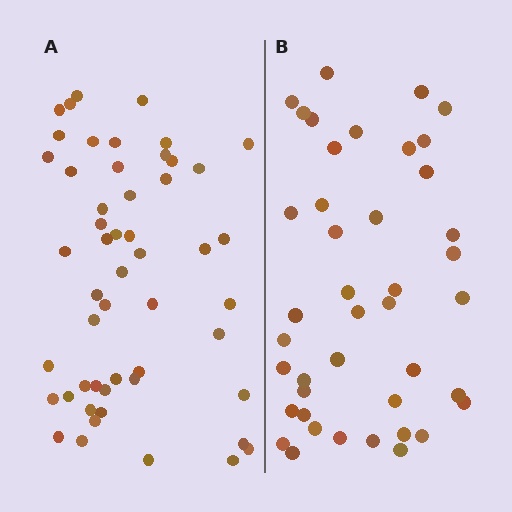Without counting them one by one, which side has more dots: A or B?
Region A (the left region) has more dots.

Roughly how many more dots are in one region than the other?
Region A has roughly 10 or so more dots than region B.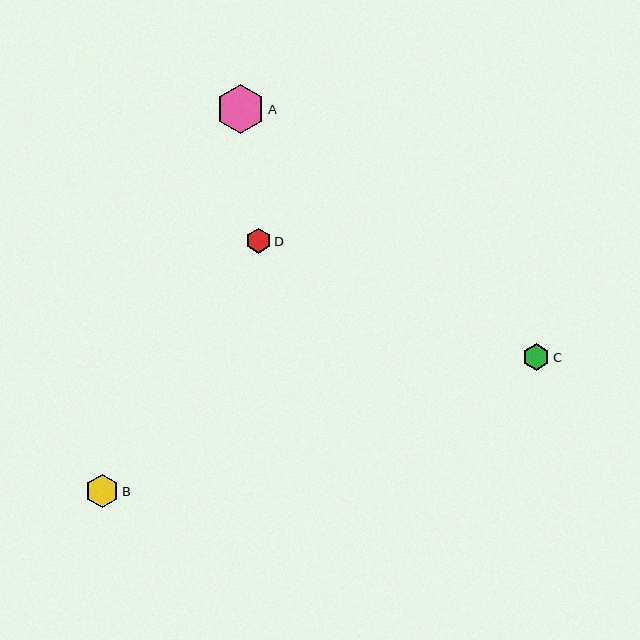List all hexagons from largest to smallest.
From largest to smallest: A, B, C, D.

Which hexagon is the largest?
Hexagon A is the largest with a size of approximately 48 pixels.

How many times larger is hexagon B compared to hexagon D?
Hexagon B is approximately 1.4 times the size of hexagon D.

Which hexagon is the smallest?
Hexagon D is the smallest with a size of approximately 25 pixels.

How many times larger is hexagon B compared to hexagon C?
Hexagon B is approximately 1.2 times the size of hexagon C.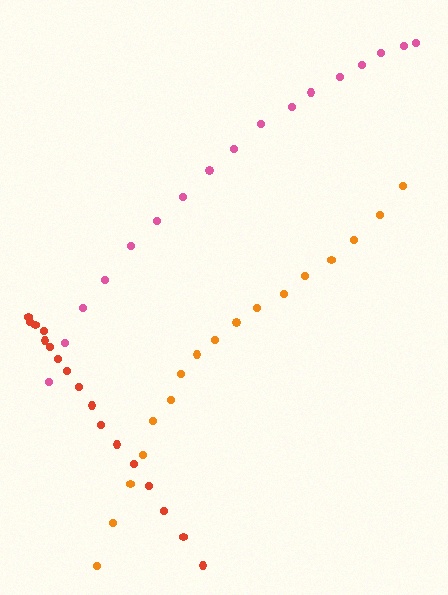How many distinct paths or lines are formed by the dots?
There are 3 distinct paths.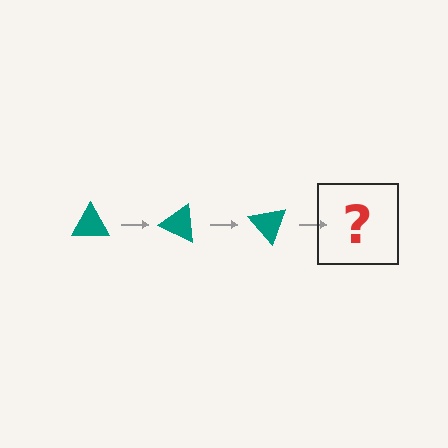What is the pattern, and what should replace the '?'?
The pattern is that the triangle rotates 25 degrees each step. The '?' should be a teal triangle rotated 75 degrees.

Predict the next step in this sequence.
The next step is a teal triangle rotated 75 degrees.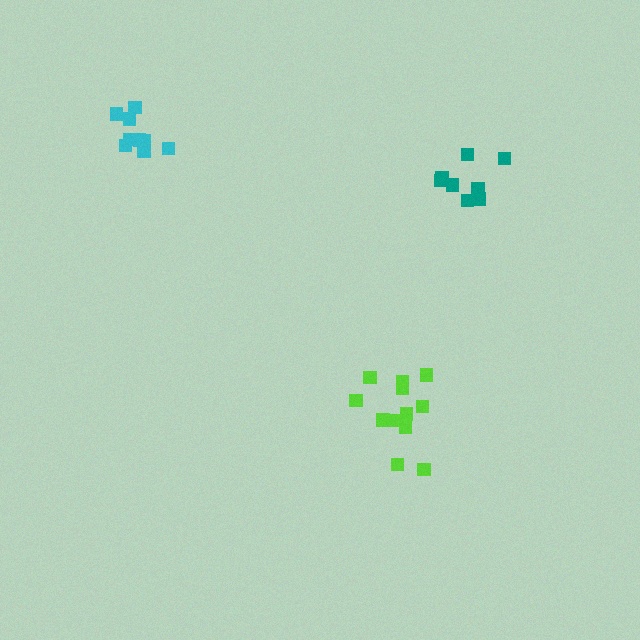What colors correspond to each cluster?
The clusters are colored: cyan, lime, teal.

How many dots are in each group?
Group 1: 9 dots, Group 2: 12 dots, Group 3: 8 dots (29 total).